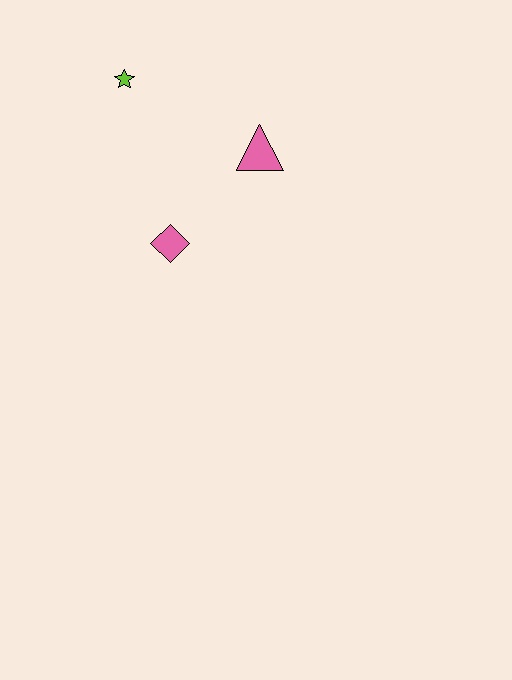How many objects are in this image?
There are 3 objects.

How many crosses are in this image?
There are no crosses.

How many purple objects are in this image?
There are no purple objects.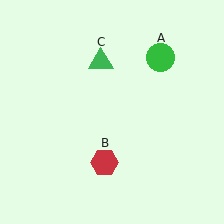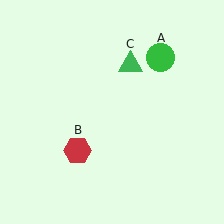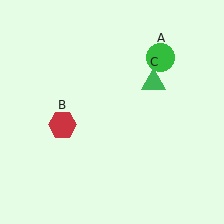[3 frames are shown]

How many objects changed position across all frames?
2 objects changed position: red hexagon (object B), green triangle (object C).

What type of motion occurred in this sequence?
The red hexagon (object B), green triangle (object C) rotated clockwise around the center of the scene.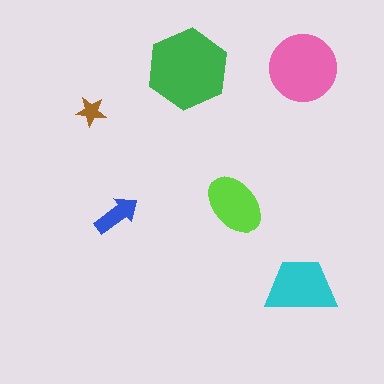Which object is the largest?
The green hexagon.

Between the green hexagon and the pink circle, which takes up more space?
The green hexagon.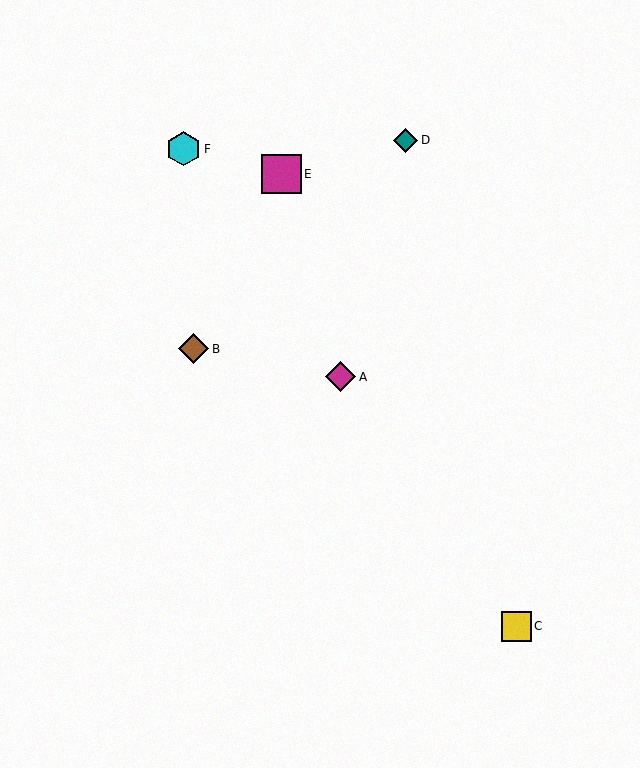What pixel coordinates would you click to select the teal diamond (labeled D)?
Click at (406, 140) to select the teal diamond D.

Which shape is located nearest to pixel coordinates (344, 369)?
The magenta diamond (labeled A) at (341, 377) is nearest to that location.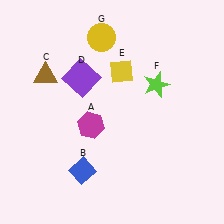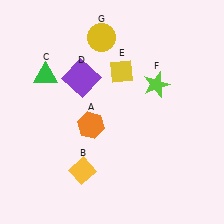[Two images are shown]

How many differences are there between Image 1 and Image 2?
There are 3 differences between the two images.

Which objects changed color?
A changed from magenta to orange. B changed from blue to yellow. C changed from brown to green.